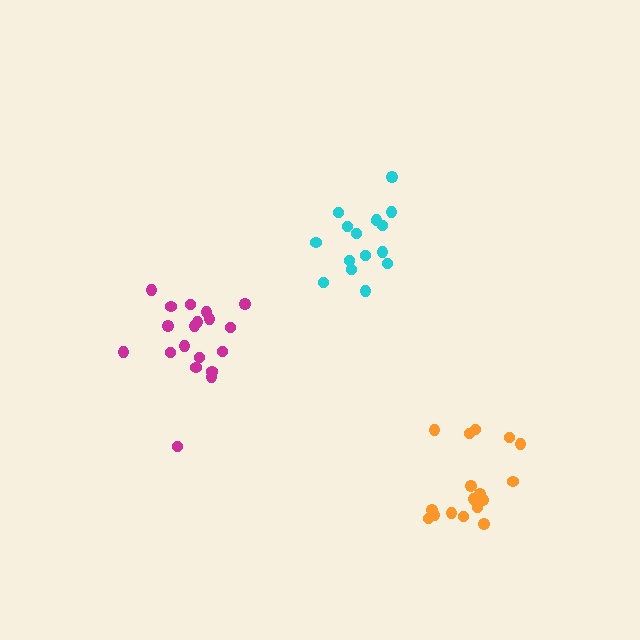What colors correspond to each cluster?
The clusters are colored: orange, magenta, cyan.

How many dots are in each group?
Group 1: 17 dots, Group 2: 19 dots, Group 3: 16 dots (52 total).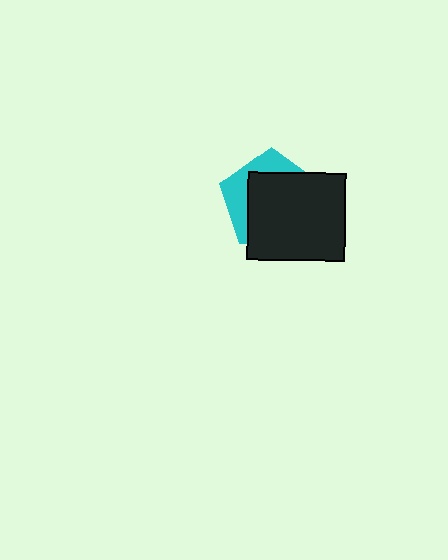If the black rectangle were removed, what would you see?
You would see the complete cyan pentagon.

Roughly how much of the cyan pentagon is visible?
A small part of it is visible (roughly 31%).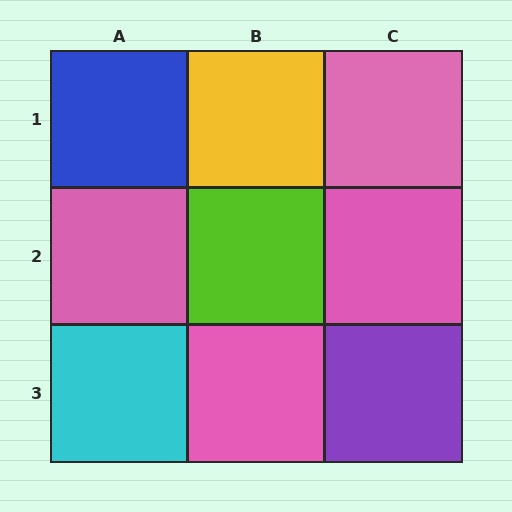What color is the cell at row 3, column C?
Purple.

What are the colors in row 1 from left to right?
Blue, yellow, pink.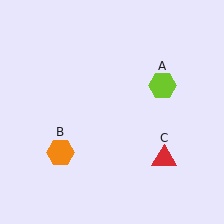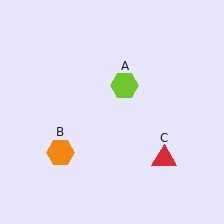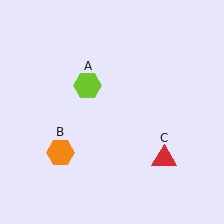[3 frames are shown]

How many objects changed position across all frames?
1 object changed position: lime hexagon (object A).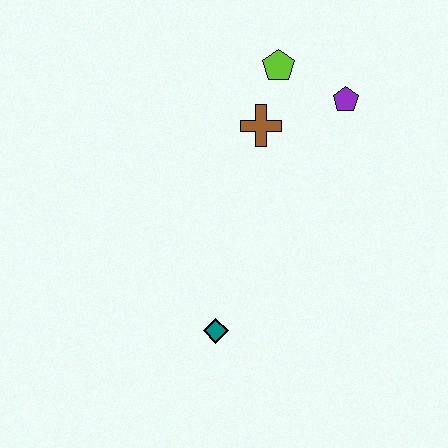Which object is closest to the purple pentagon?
The lime pentagon is closest to the purple pentagon.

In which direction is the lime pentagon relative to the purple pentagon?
The lime pentagon is to the left of the purple pentagon.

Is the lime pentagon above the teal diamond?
Yes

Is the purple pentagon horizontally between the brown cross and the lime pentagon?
No